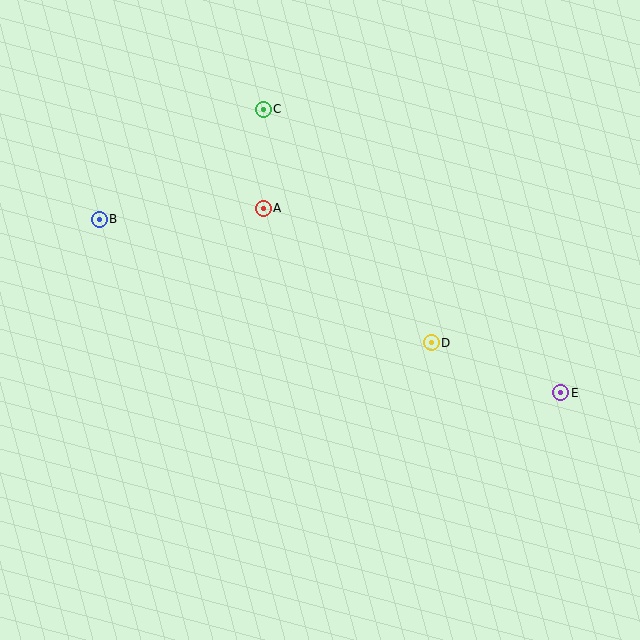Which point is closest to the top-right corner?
Point C is closest to the top-right corner.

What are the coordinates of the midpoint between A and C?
The midpoint between A and C is at (263, 159).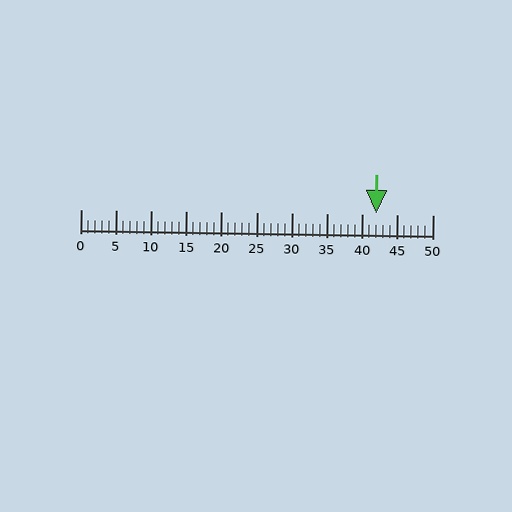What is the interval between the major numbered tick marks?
The major tick marks are spaced 5 units apart.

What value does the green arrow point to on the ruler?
The green arrow points to approximately 42.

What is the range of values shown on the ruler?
The ruler shows values from 0 to 50.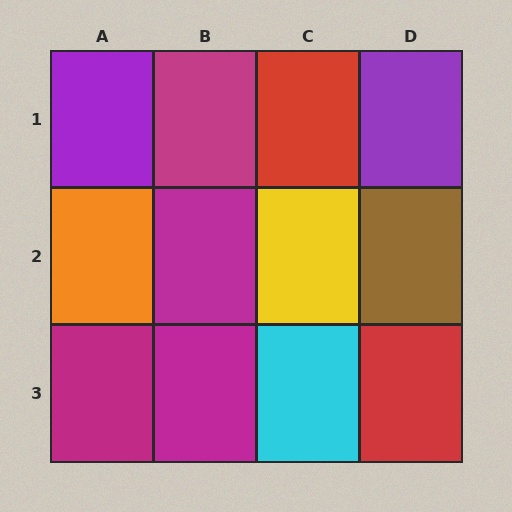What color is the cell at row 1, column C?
Red.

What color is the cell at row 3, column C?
Cyan.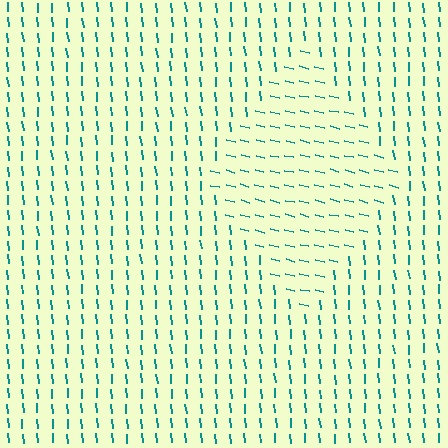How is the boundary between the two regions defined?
The boundary is defined purely by a change in line orientation (approximately 70 degrees difference). All lines are the same color and thickness.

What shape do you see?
I see a diamond.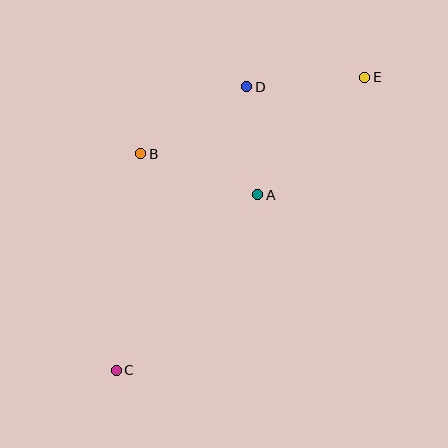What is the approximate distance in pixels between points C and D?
The distance between C and D is approximately 312 pixels.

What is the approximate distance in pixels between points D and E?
The distance between D and E is approximately 119 pixels.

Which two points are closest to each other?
Points A and D are closest to each other.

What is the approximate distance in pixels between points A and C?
The distance between A and C is approximately 225 pixels.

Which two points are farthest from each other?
Points C and E are farthest from each other.